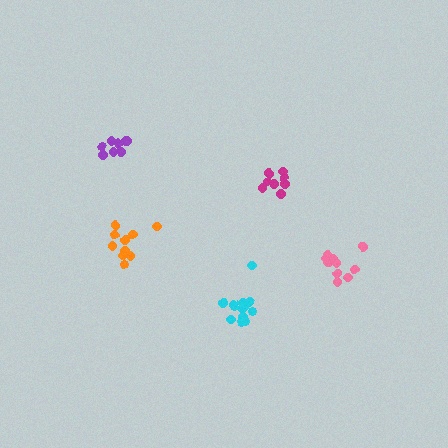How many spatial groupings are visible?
There are 5 spatial groupings.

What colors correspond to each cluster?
The clusters are colored: magenta, cyan, orange, pink, purple.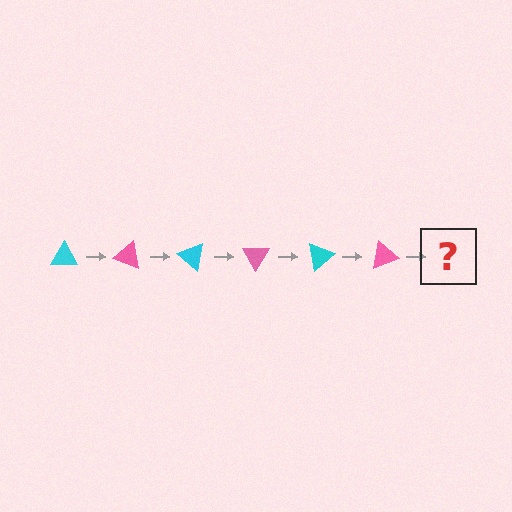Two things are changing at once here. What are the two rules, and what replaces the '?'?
The two rules are that it rotates 20 degrees each step and the color cycles through cyan and pink. The '?' should be a cyan triangle, rotated 120 degrees from the start.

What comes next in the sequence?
The next element should be a cyan triangle, rotated 120 degrees from the start.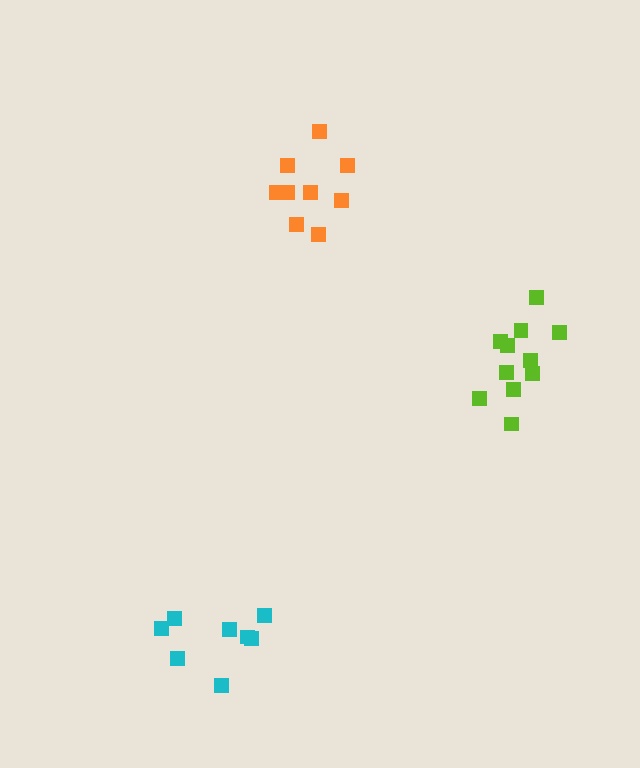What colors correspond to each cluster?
The clusters are colored: cyan, lime, orange.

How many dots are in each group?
Group 1: 8 dots, Group 2: 11 dots, Group 3: 9 dots (28 total).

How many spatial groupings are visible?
There are 3 spatial groupings.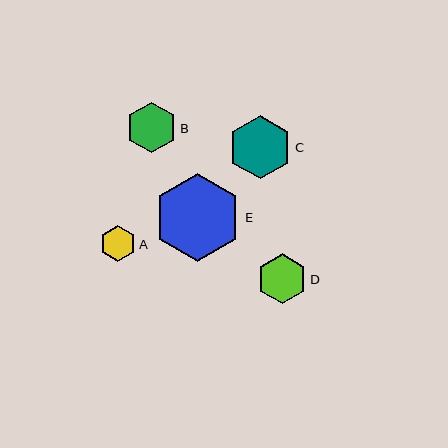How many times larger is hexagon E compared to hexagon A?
Hexagon E is approximately 2.4 times the size of hexagon A.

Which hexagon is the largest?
Hexagon E is the largest with a size of approximately 88 pixels.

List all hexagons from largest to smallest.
From largest to smallest: E, C, B, D, A.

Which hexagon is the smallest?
Hexagon A is the smallest with a size of approximately 36 pixels.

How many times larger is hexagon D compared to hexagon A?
Hexagon D is approximately 1.4 times the size of hexagon A.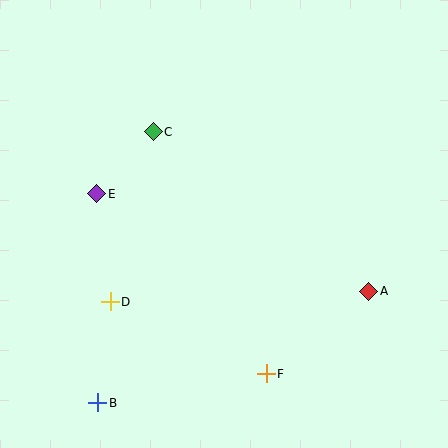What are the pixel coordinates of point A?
Point A is at (369, 291).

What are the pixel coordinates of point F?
Point F is at (266, 374).